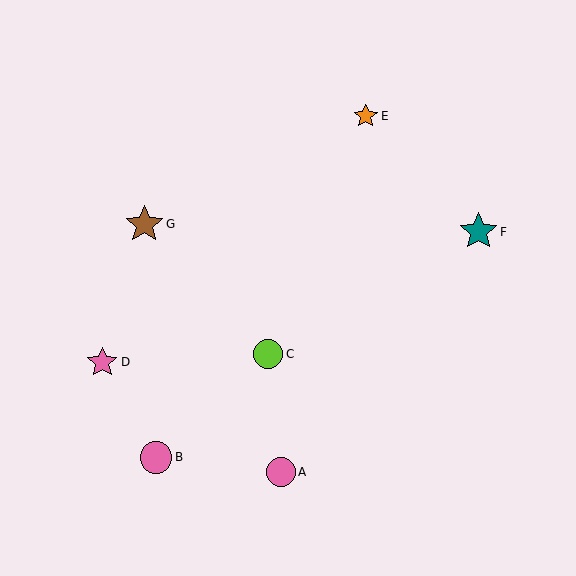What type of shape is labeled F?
Shape F is a teal star.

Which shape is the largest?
The brown star (labeled G) is the largest.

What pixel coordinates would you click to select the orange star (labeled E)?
Click at (366, 116) to select the orange star E.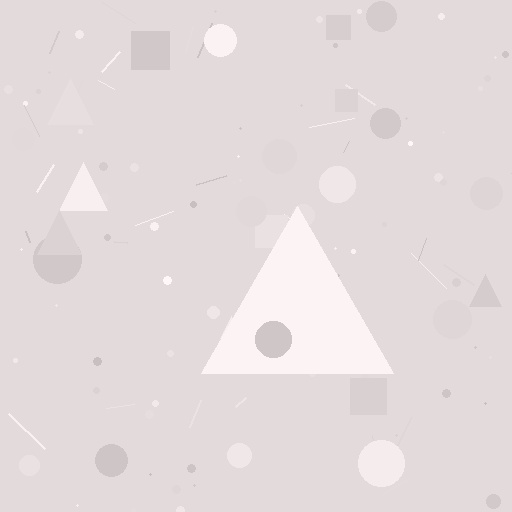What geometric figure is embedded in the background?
A triangle is embedded in the background.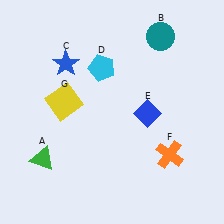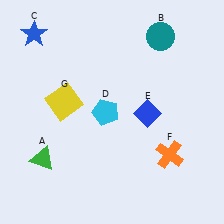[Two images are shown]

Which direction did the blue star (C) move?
The blue star (C) moved left.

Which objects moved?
The objects that moved are: the blue star (C), the cyan pentagon (D).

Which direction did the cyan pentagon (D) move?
The cyan pentagon (D) moved down.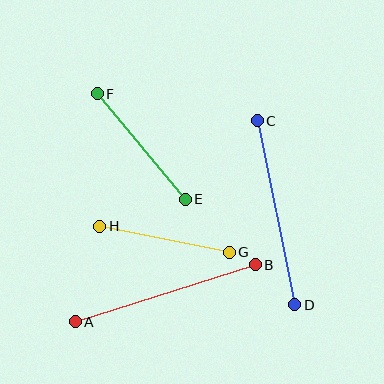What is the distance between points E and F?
The distance is approximately 137 pixels.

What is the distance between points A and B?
The distance is approximately 189 pixels.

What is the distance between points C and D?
The distance is approximately 188 pixels.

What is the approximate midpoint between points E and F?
The midpoint is at approximately (141, 147) pixels.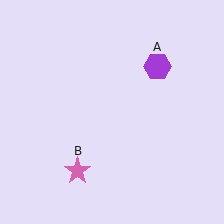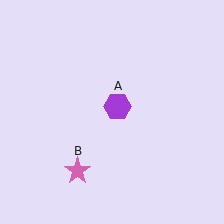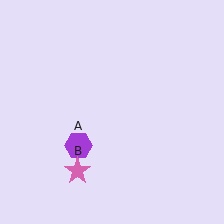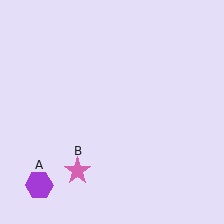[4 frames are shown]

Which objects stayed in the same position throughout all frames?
Pink star (object B) remained stationary.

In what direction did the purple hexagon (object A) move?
The purple hexagon (object A) moved down and to the left.